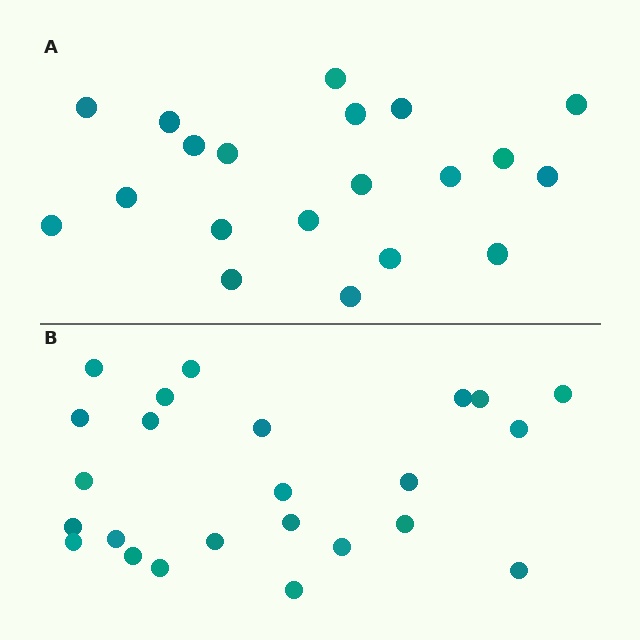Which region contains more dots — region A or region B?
Region B (the bottom region) has more dots.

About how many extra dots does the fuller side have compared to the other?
Region B has about 4 more dots than region A.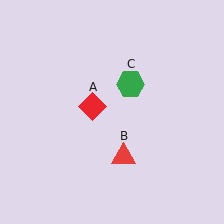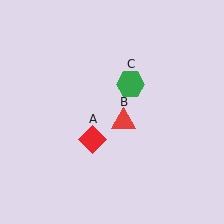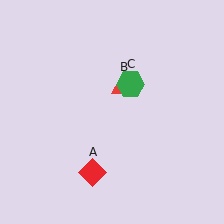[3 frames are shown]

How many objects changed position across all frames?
2 objects changed position: red diamond (object A), red triangle (object B).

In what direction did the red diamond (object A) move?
The red diamond (object A) moved down.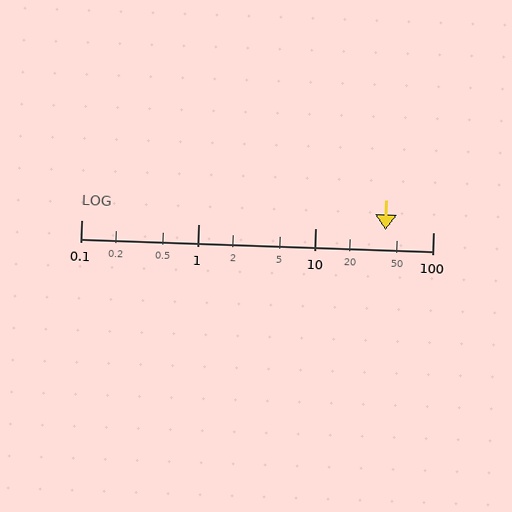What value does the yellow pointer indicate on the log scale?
The pointer indicates approximately 39.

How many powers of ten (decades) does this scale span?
The scale spans 3 decades, from 0.1 to 100.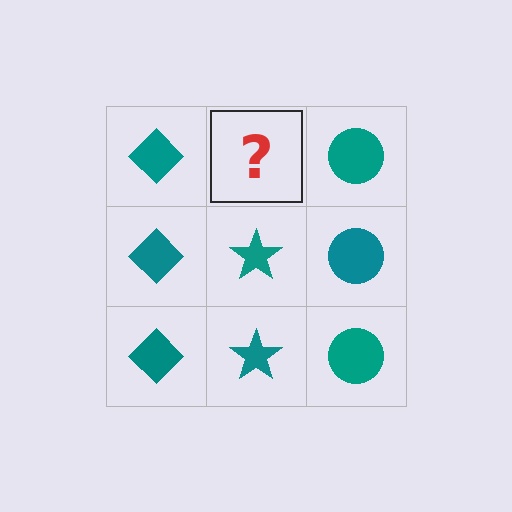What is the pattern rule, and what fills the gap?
The rule is that each column has a consistent shape. The gap should be filled with a teal star.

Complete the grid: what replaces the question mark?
The question mark should be replaced with a teal star.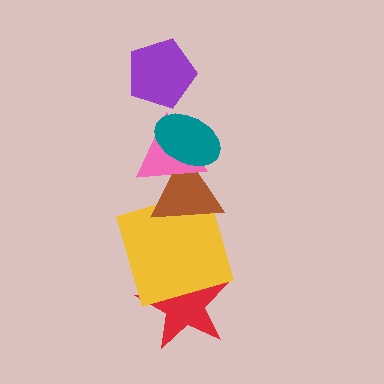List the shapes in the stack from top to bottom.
From top to bottom: the purple pentagon, the teal ellipse, the pink triangle, the brown triangle, the yellow square, the red star.